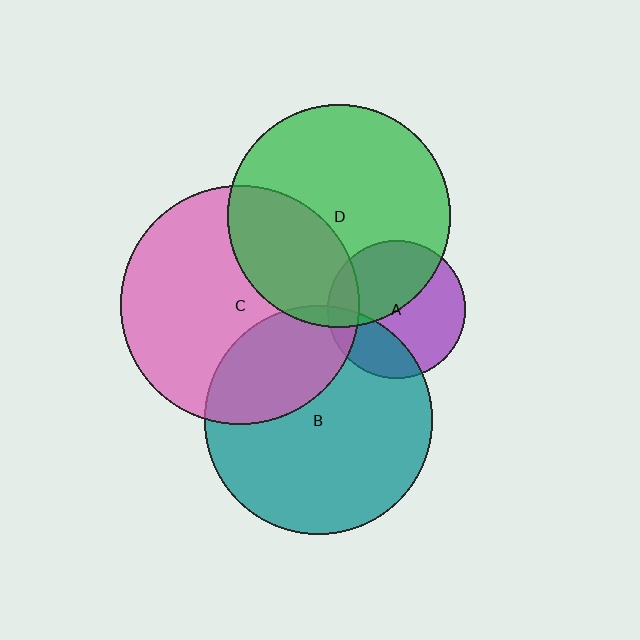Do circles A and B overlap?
Yes.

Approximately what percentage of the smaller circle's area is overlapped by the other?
Approximately 25%.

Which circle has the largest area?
Circle C (pink).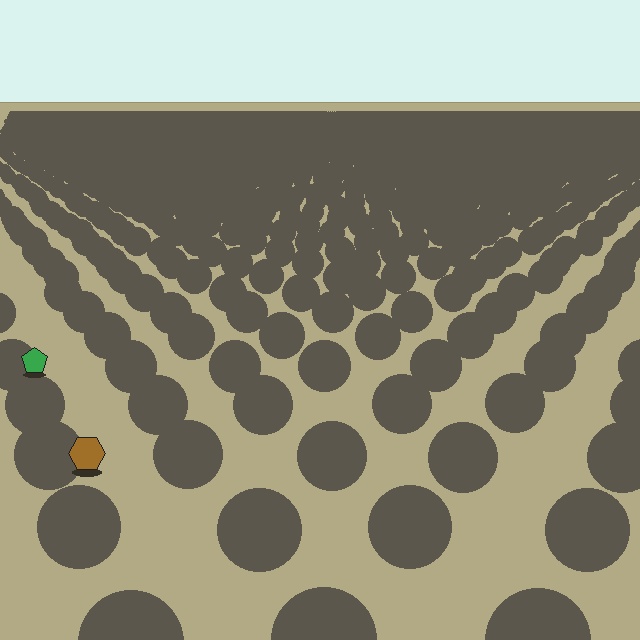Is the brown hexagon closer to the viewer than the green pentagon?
Yes. The brown hexagon is closer — you can tell from the texture gradient: the ground texture is coarser near it.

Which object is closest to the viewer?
The brown hexagon is closest. The texture marks near it are larger and more spread out.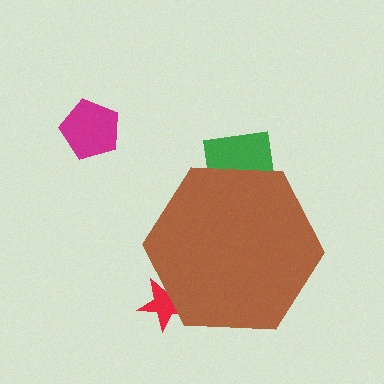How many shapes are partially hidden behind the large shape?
2 shapes are partially hidden.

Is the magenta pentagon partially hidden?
No, the magenta pentagon is fully visible.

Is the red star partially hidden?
Yes, the red star is partially hidden behind the brown hexagon.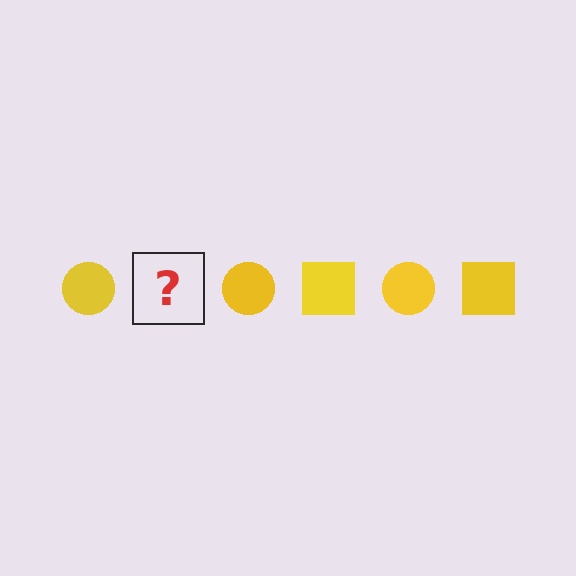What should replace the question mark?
The question mark should be replaced with a yellow square.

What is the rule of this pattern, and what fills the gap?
The rule is that the pattern cycles through circle, square shapes in yellow. The gap should be filled with a yellow square.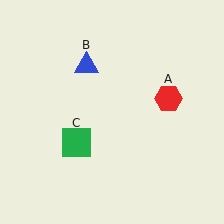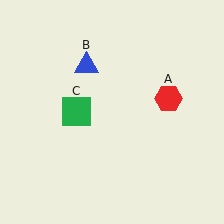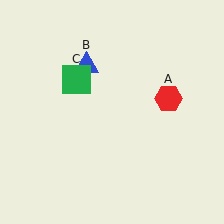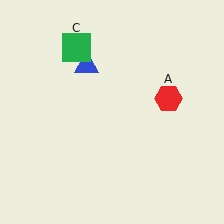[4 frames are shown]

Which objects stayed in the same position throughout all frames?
Red hexagon (object A) and blue triangle (object B) remained stationary.